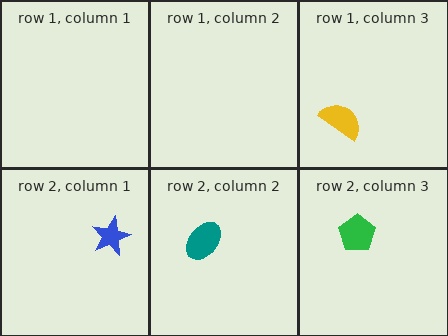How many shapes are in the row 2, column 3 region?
1.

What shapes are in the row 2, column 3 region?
The green pentagon.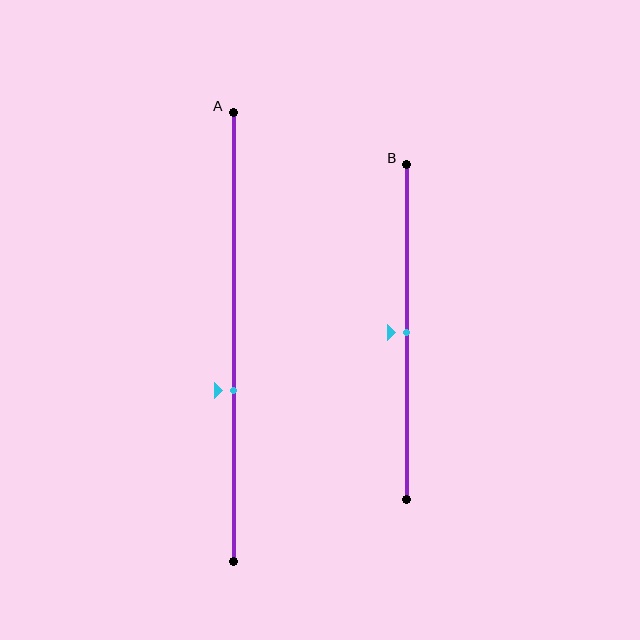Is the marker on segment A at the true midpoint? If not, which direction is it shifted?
No, the marker on segment A is shifted downward by about 12% of the segment length.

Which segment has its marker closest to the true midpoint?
Segment B has its marker closest to the true midpoint.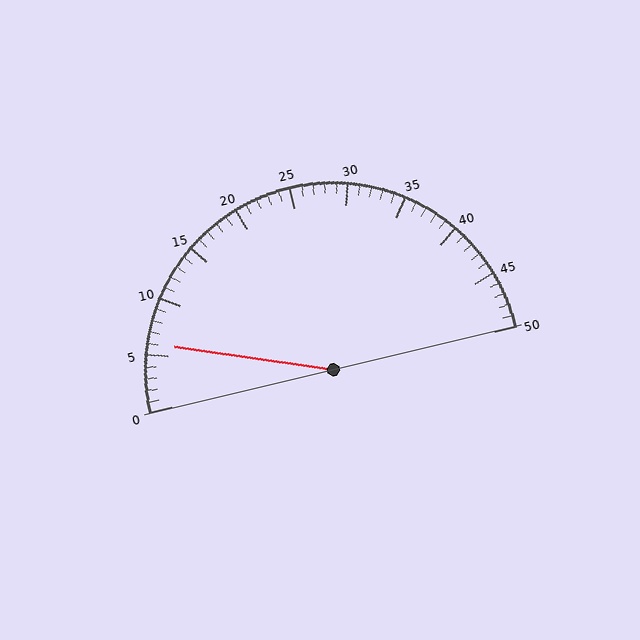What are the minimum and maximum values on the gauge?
The gauge ranges from 0 to 50.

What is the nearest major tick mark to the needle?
The nearest major tick mark is 5.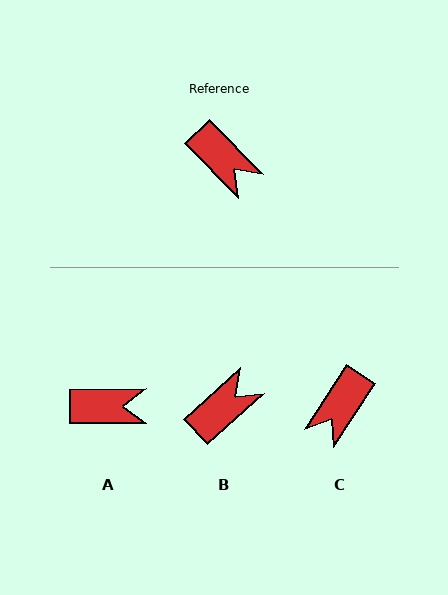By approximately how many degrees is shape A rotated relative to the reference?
Approximately 46 degrees counter-clockwise.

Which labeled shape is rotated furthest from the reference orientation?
B, about 87 degrees away.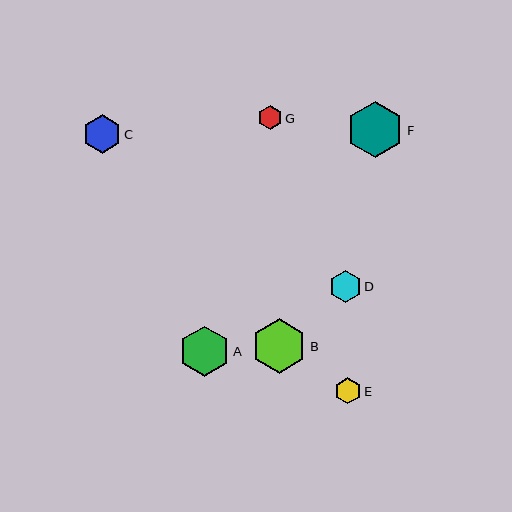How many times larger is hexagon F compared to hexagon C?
Hexagon F is approximately 1.5 times the size of hexagon C.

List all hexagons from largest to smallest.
From largest to smallest: F, B, A, C, D, E, G.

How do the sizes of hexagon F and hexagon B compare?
Hexagon F and hexagon B are approximately the same size.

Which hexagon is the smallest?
Hexagon G is the smallest with a size of approximately 23 pixels.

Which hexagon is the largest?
Hexagon F is the largest with a size of approximately 57 pixels.